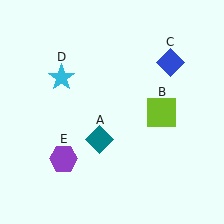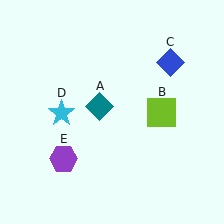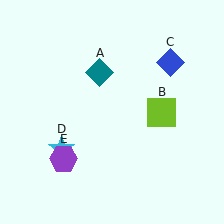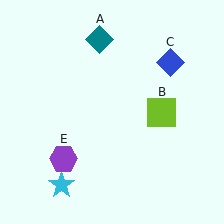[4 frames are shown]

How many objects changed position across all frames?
2 objects changed position: teal diamond (object A), cyan star (object D).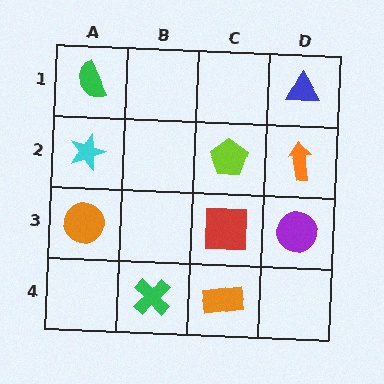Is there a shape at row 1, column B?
No, that cell is empty.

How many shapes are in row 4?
2 shapes.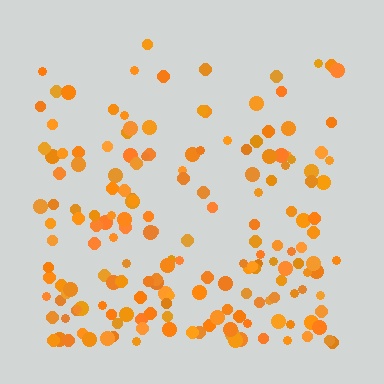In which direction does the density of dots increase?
From top to bottom, with the bottom side densest.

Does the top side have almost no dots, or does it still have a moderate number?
Still a moderate number, just noticeably fewer than the bottom.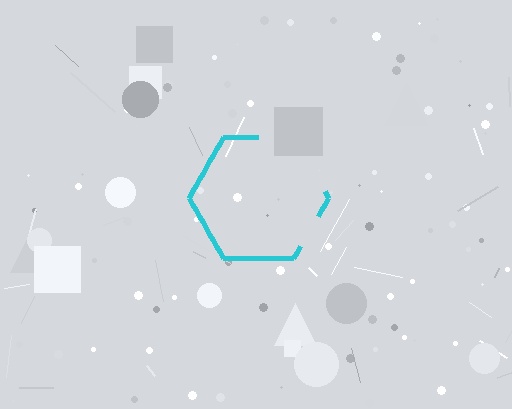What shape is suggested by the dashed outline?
The dashed outline suggests a hexagon.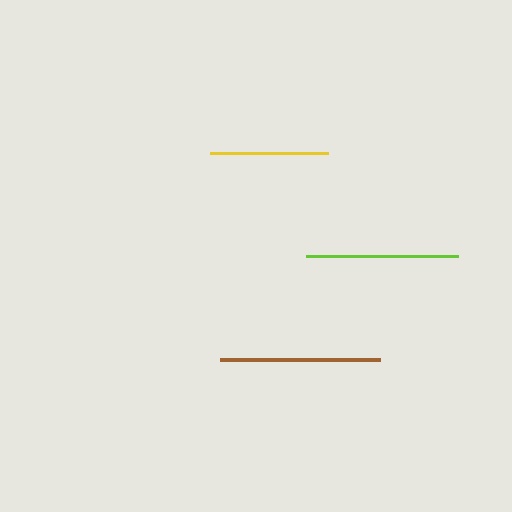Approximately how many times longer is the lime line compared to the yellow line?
The lime line is approximately 1.3 times the length of the yellow line.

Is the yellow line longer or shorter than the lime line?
The lime line is longer than the yellow line.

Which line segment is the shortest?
The yellow line is the shortest at approximately 118 pixels.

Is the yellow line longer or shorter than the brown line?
The brown line is longer than the yellow line.